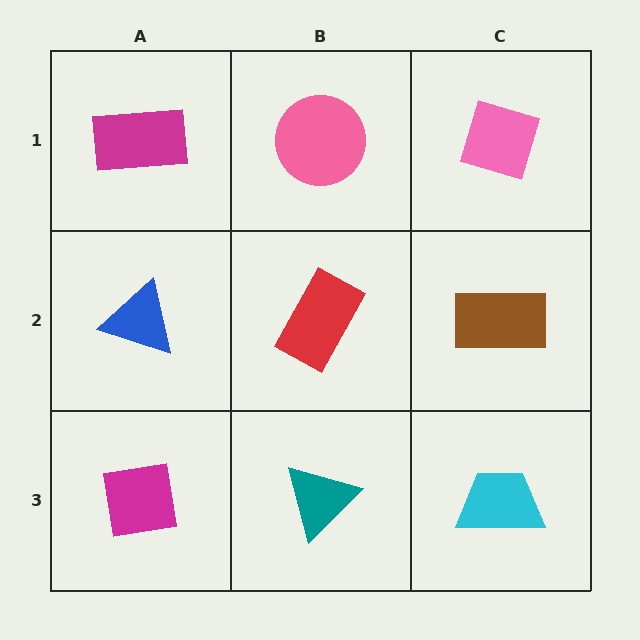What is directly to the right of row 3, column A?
A teal triangle.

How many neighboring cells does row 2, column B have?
4.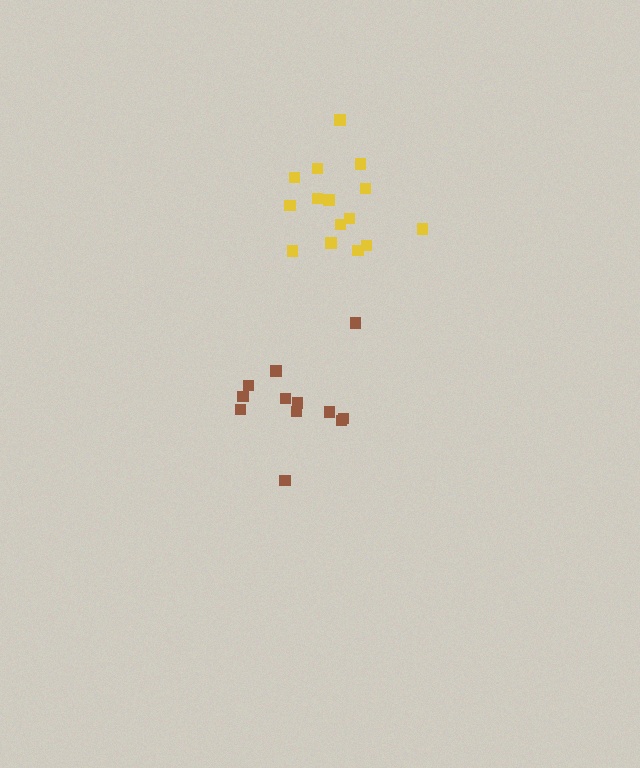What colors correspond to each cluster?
The clusters are colored: yellow, brown.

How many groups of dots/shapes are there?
There are 2 groups.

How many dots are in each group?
Group 1: 15 dots, Group 2: 12 dots (27 total).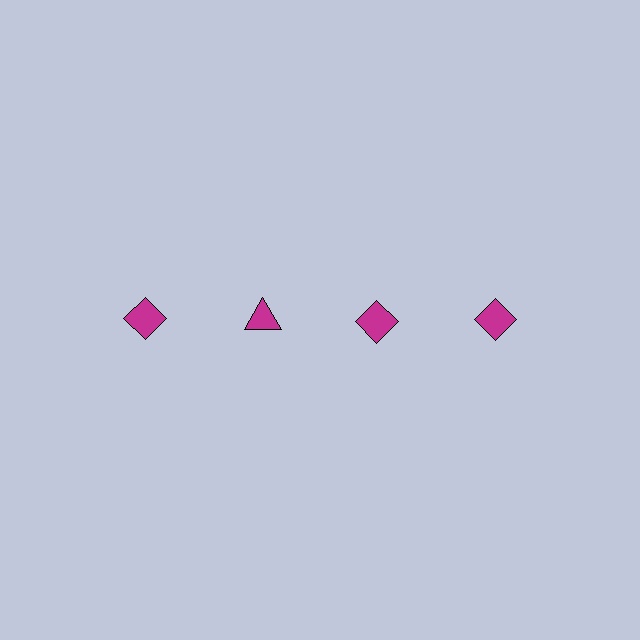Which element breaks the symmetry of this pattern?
The magenta triangle in the top row, second from left column breaks the symmetry. All other shapes are magenta diamonds.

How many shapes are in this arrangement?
There are 4 shapes arranged in a grid pattern.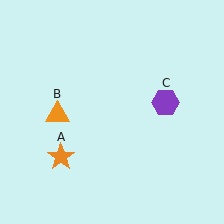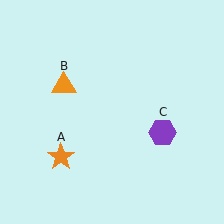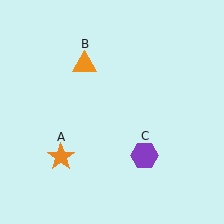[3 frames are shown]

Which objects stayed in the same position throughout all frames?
Orange star (object A) remained stationary.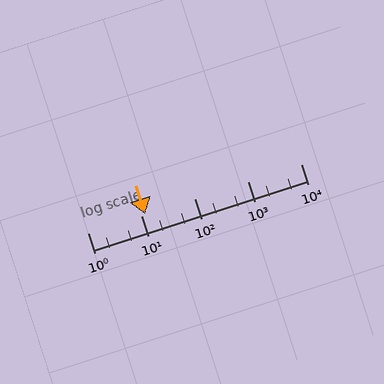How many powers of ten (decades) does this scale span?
The scale spans 4 decades, from 1 to 10000.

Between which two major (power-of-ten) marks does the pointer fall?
The pointer is between 10 and 100.